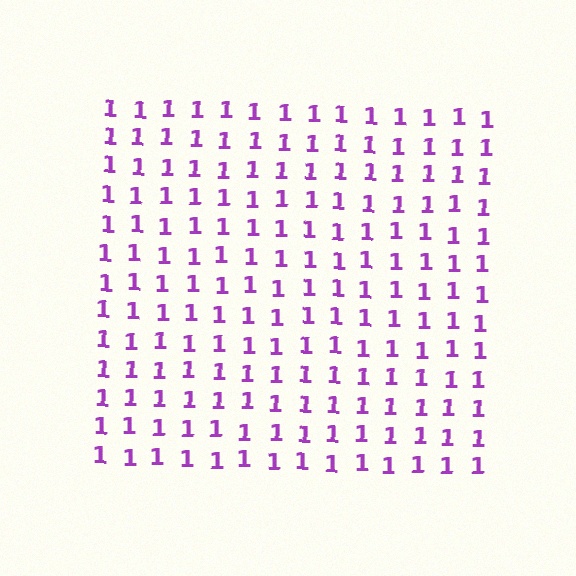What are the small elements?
The small elements are digit 1's.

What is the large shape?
The large shape is a square.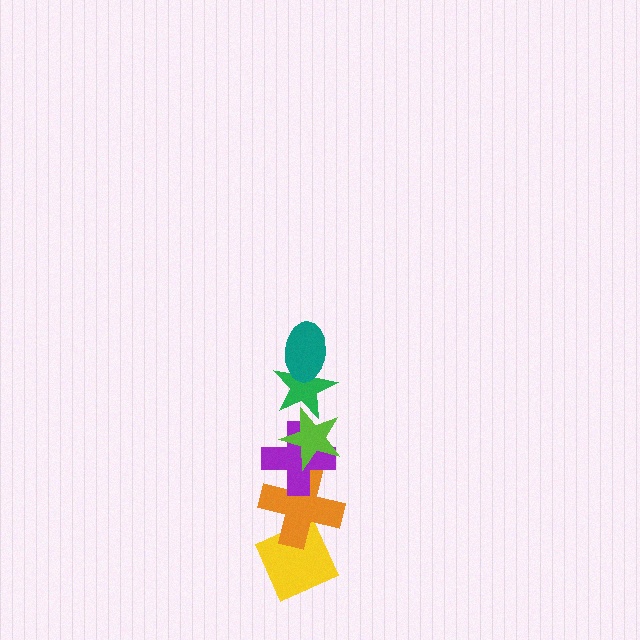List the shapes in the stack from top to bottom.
From top to bottom: the teal ellipse, the green star, the lime star, the purple cross, the orange cross, the yellow diamond.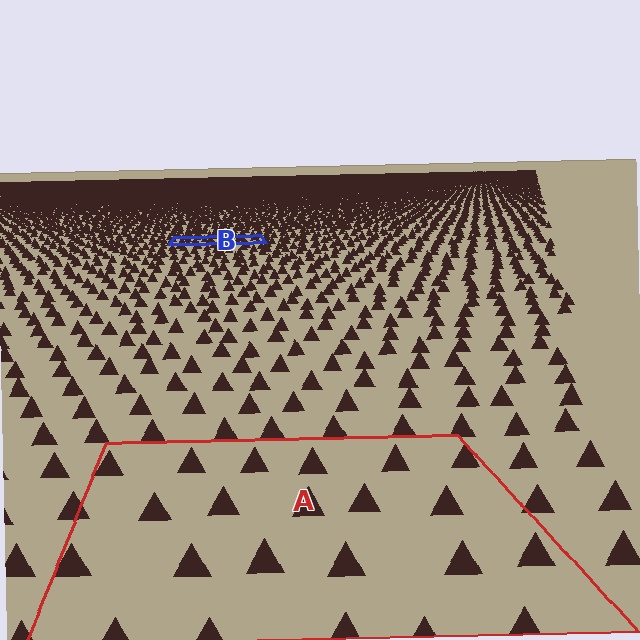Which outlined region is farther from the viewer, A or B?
Region B is farther from the viewer — the texture elements inside it appear smaller and more densely packed.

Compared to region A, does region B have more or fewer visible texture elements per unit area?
Region B has more texture elements per unit area — they are packed more densely because it is farther away.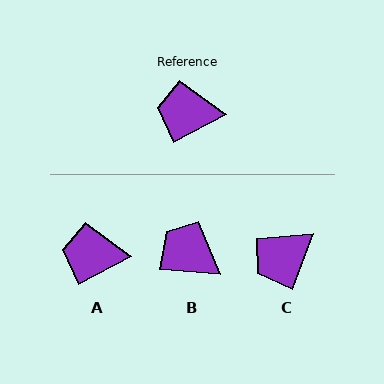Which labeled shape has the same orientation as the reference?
A.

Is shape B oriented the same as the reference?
No, it is off by about 33 degrees.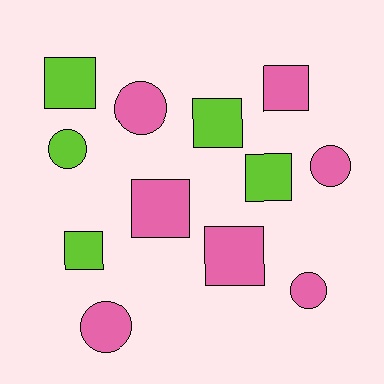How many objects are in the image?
There are 12 objects.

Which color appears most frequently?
Pink, with 7 objects.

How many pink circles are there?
There are 4 pink circles.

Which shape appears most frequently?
Square, with 7 objects.